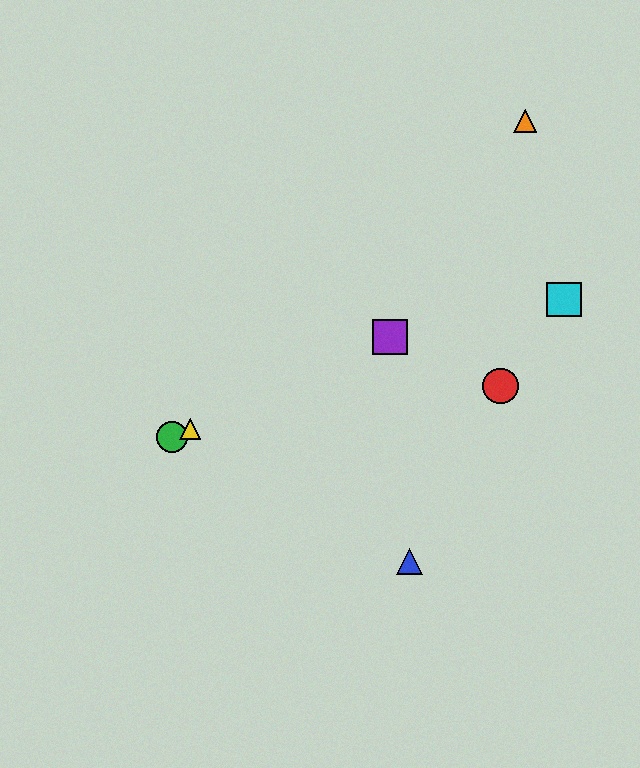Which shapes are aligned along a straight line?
The green circle, the yellow triangle, the purple square are aligned along a straight line.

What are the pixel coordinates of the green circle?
The green circle is at (172, 437).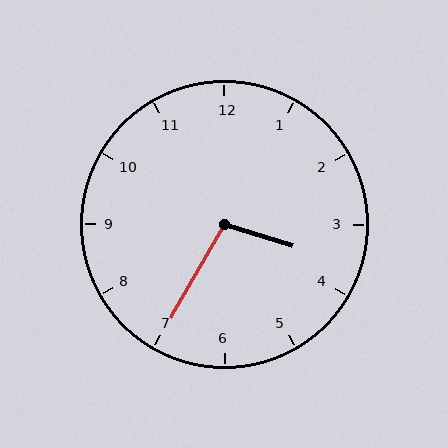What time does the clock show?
3:35.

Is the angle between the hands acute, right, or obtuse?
It is obtuse.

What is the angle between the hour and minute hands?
Approximately 102 degrees.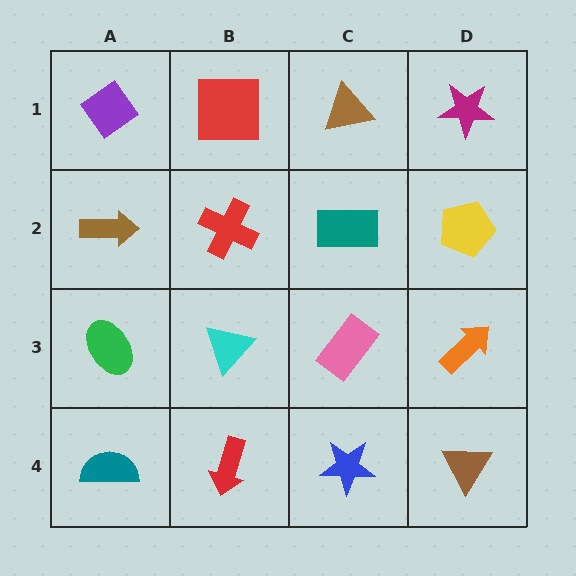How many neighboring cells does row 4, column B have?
3.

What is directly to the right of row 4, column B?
A blue star.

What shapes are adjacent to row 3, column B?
A red cross (row 2, column B), a red arrow (row 4, column B), a green ellipse (row 3, column A), a pink rectangle (row 3, column C).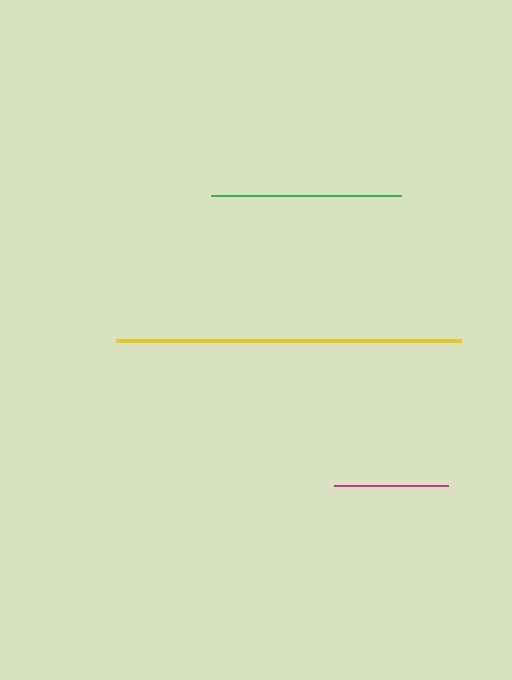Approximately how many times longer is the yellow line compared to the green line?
The yellow line is approximately 1.8 times the length of the green line.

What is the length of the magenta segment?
The magenta segment is approximately 114 pixels long.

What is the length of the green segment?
The green segment is approximately 189 pixels long.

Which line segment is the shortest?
The magenta line is the shortest at approximately 114 pixels.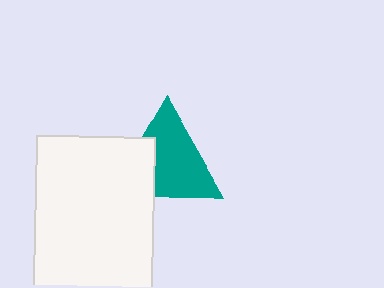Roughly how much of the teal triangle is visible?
Most of it is visible (roughly 69%).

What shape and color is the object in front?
The object in front is a white rectangle.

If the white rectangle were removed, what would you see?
You would see the complete teal triangle.